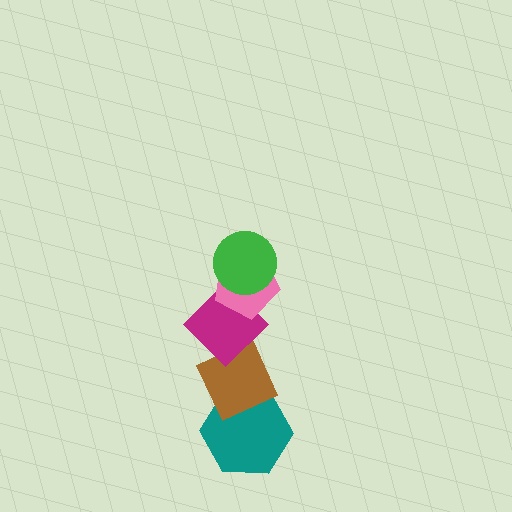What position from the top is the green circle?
The green circle is 1st from the top.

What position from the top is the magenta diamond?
The magenta diamond is 3rd from the top.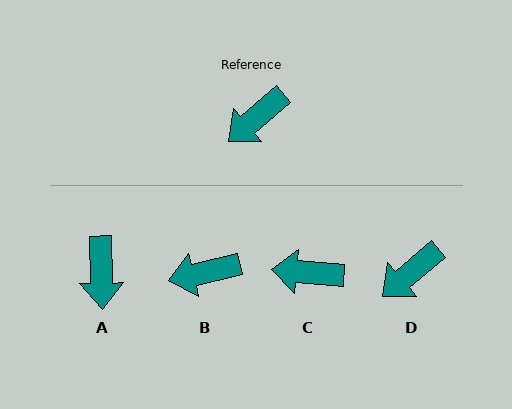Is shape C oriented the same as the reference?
No, it is off by about 45 degrees.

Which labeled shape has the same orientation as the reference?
D.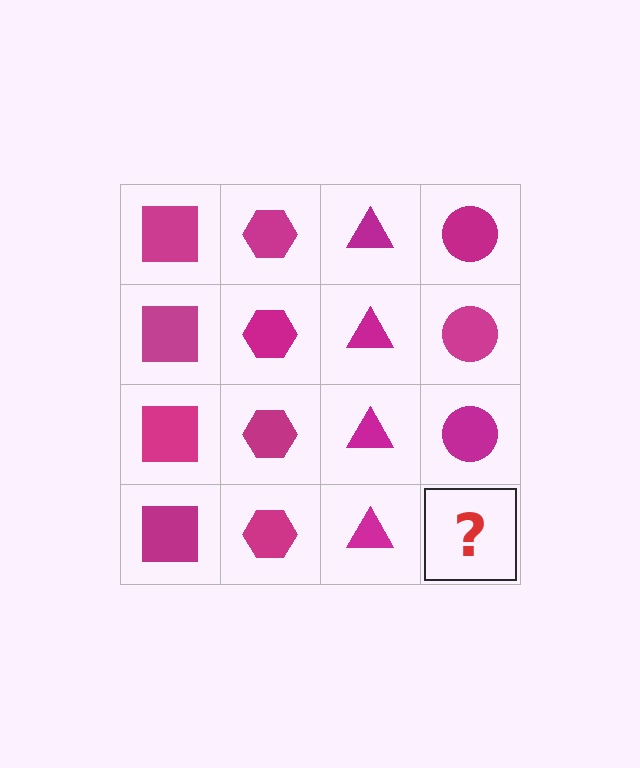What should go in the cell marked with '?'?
The missing cell should contain a magenta circle.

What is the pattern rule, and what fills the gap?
The rule is that each column has a consistent shape. The gap should be filled with a magenta circle.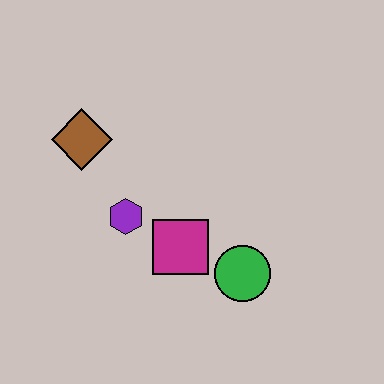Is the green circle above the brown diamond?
No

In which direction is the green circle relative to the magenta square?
The green circle is to the right of the magenta square.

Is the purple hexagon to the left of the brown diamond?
No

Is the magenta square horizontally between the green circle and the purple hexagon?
Yes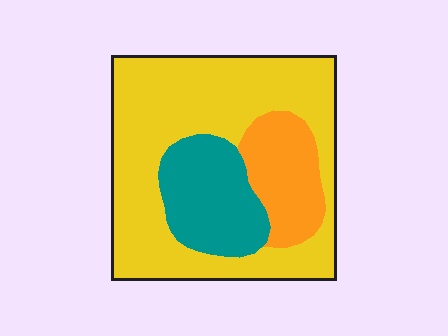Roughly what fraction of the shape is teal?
Teal covers around 20% of the shape.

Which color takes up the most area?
Yellow, at roughly 65%.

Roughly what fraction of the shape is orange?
Orange covers about 15% of the shape.